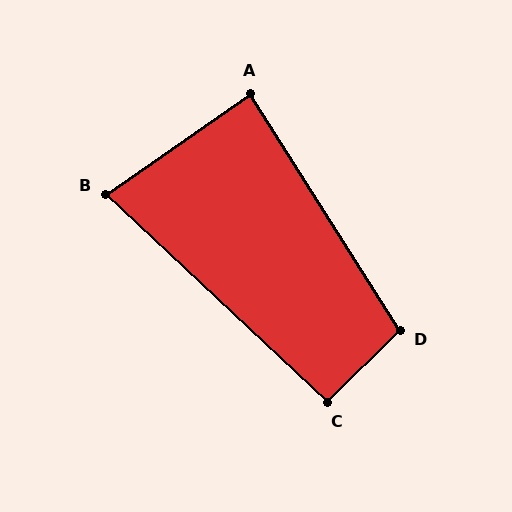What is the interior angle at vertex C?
Approximately 92 degrees (approximately right).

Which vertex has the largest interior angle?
D, at approximately 102 degrees.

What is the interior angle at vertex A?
Approximately 88 degrees (approximately right).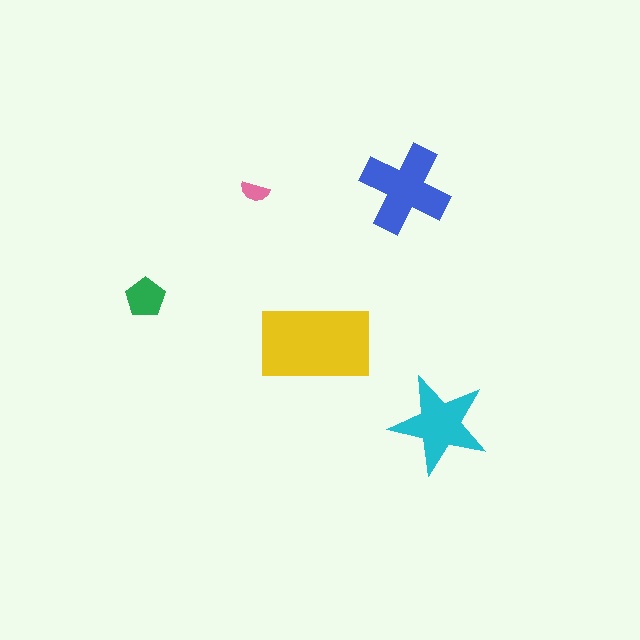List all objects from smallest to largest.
The pink semicircle, the green pentagon, the cyan star, the blue cross, the yellow rectangle.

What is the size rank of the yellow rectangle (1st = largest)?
1st.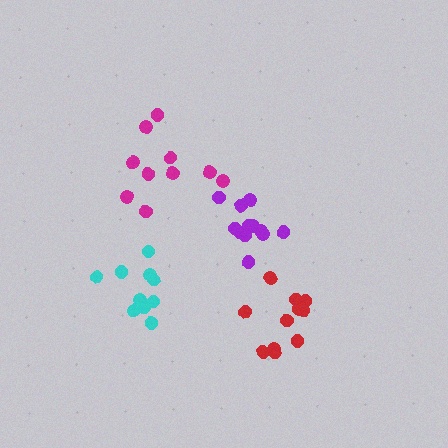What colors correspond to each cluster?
The clusters are colored: purple, cyan, magenta, red.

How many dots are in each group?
Group 1: 12 dots, Group 2: 10 dots, Group 3: 10 dots, Group 4: 11 dots (43 total).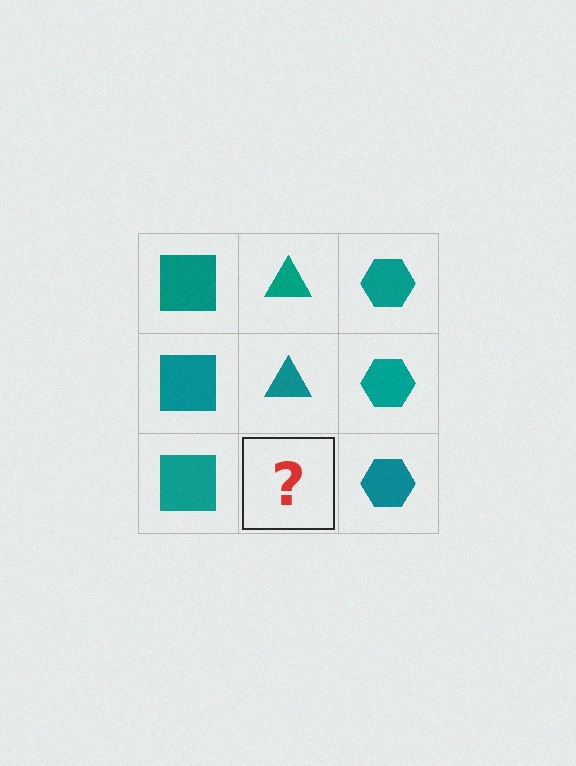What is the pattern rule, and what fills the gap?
The rule is that each column has a consistent shape. The gap should be filled with a teal triangle.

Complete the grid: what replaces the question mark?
The question mark should be replaced with a teal triangle.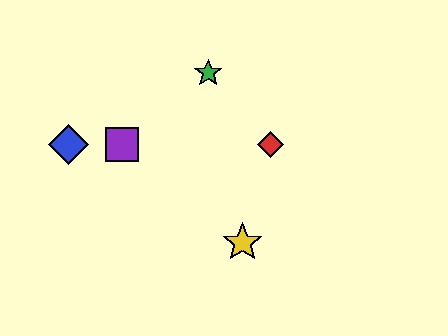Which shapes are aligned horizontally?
The red diamond, the blue diamond, the purple square are aligned horizontally.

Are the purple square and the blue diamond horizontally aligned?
Yes, both are at y≈144.